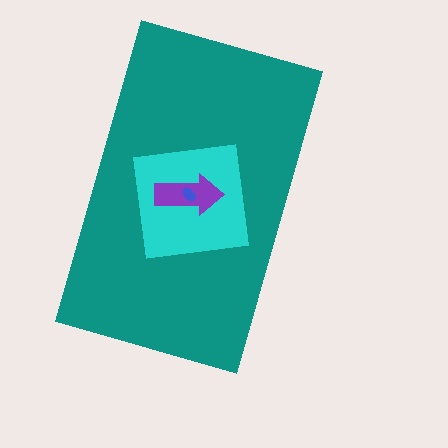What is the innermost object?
The blue ellipse.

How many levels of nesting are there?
4.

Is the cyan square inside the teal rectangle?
Yes.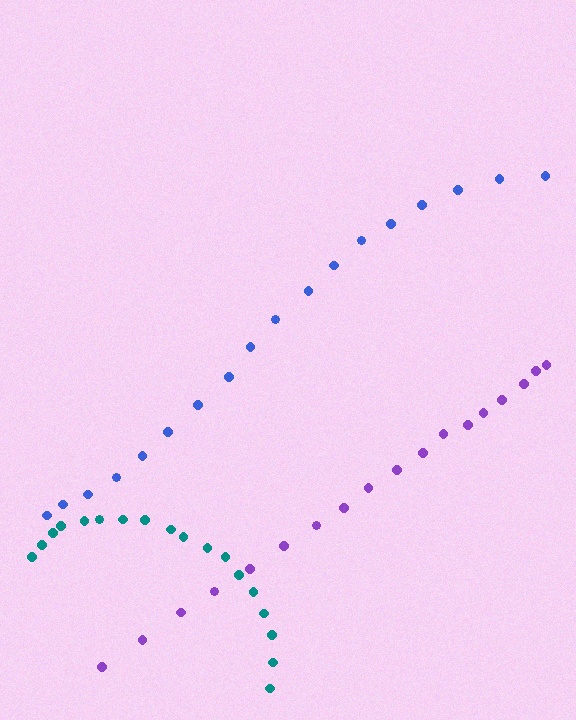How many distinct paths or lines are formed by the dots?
There are 3 distinct paths.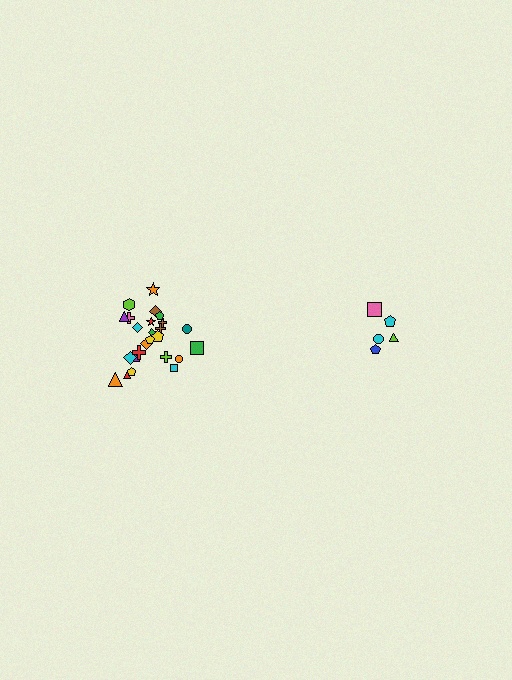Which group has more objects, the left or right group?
The left group.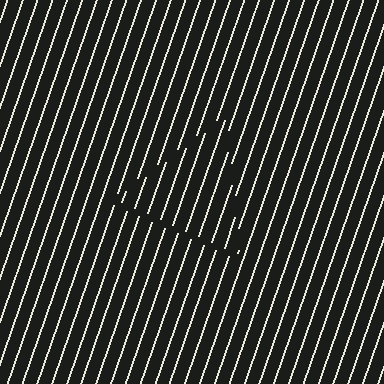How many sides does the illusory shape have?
3 sides — the line-ends trace a triangle.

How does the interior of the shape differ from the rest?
The interior of the shape contains the same grating, shifted by half a period — the contour is defined by the phase discontinuity where line-ends from the inner and outer gratings abut.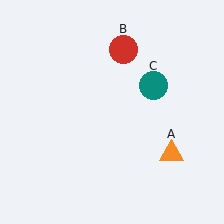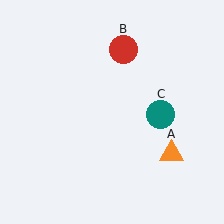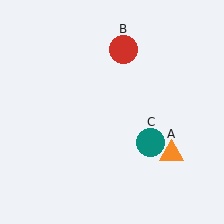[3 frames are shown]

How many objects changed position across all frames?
1 object changed position: teal circle (object C).